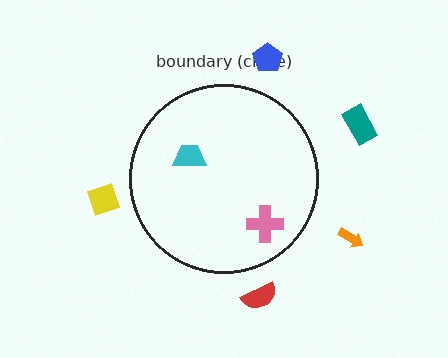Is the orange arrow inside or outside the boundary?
Outside.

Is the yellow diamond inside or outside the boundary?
Outside.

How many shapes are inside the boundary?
2 inside, 5 outside.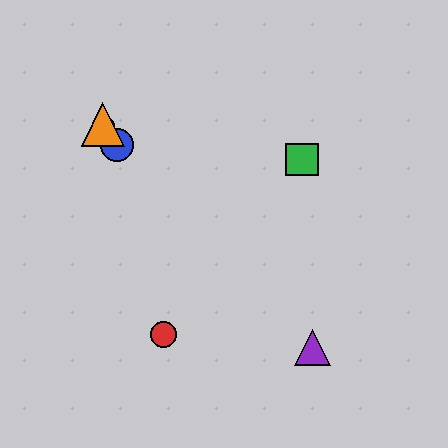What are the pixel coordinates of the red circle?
The red circle is at (163, 335).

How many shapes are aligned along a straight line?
3 shapes (the blue circle, the yellow circle, the orange triangle) are aligned along a straight line.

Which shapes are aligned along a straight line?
The blue circle, the yellow circle, the orange triangle are aligned along a straight line.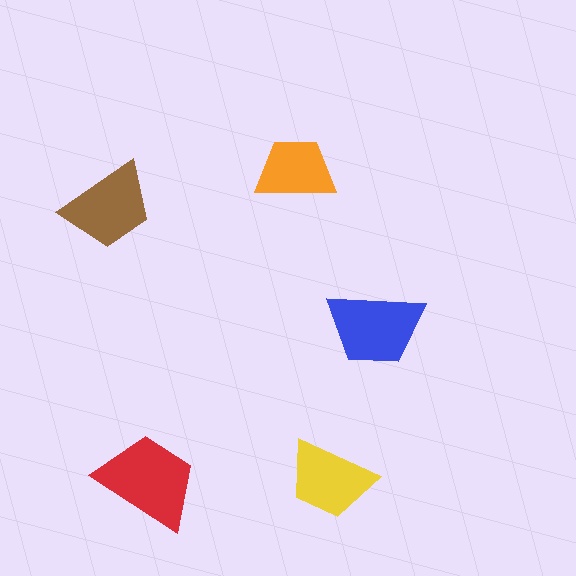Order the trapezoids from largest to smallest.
the red one, the blue one, the brown one, the yellow one, the orange one.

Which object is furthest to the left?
The brown trapezoid is leftmost.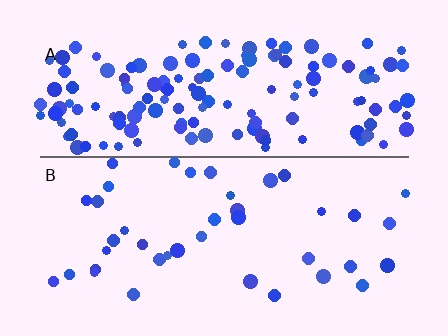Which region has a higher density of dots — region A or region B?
A (the top).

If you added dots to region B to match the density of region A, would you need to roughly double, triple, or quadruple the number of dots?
Approximately quadruple.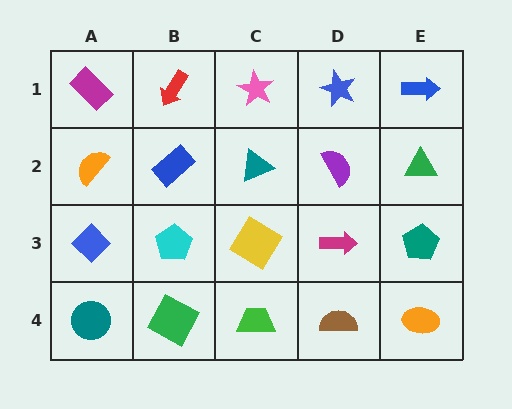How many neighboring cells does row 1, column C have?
3.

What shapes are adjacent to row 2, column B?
A red arrow (row 1, column B), a cyan pentagon (row 3, column B), an orange semicircle (row 2, column A), a teal triangle (row 2, column C).